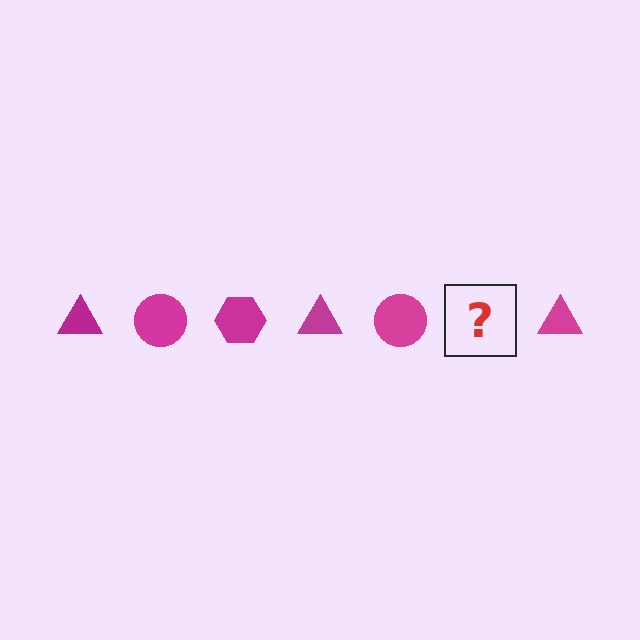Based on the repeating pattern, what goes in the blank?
The blank should be a magenta hexagon.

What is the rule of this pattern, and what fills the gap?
The rule is that the pattern cycles through triangle, circle, hexagon shapes in magenta. The gap should be filled with a magenta hexagon.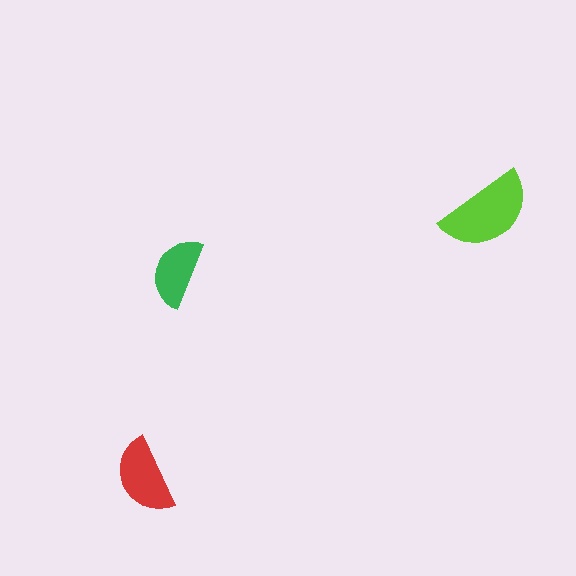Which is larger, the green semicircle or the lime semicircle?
The lime one.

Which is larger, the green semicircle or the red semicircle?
The red one.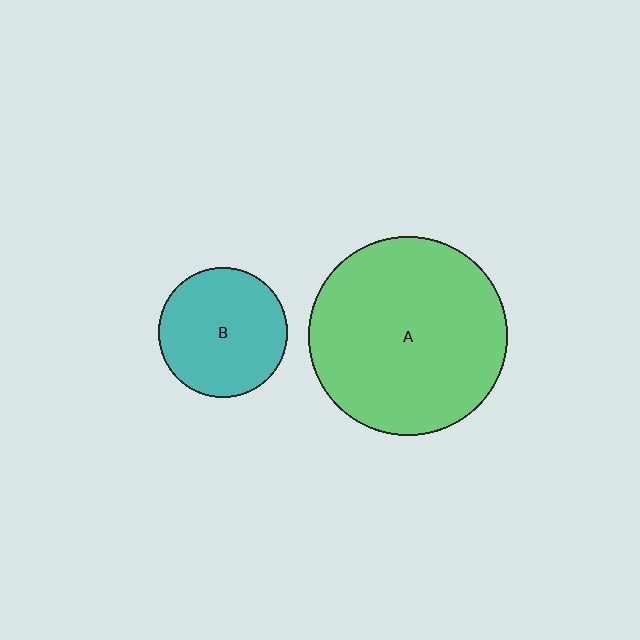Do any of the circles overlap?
No, none of the circles overlap.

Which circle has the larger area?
Circle A (green).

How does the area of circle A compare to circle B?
Approximately 2.4 times.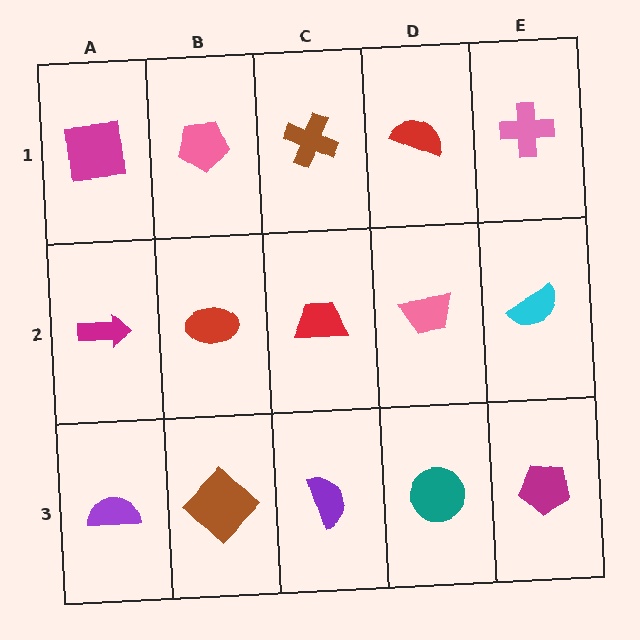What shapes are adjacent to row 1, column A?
A magenta arrow (row 2, column A), a pink pentagon (row 1, column B).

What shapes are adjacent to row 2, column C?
A brown cross (row 1, column C), a purple semicircle (row 3, column C), a red ellipse (row 2, column B), a pink trapezoid (row 2, column D).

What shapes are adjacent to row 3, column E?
A cyan semicircle (row 2, column E), a teal circle (row 3, column D).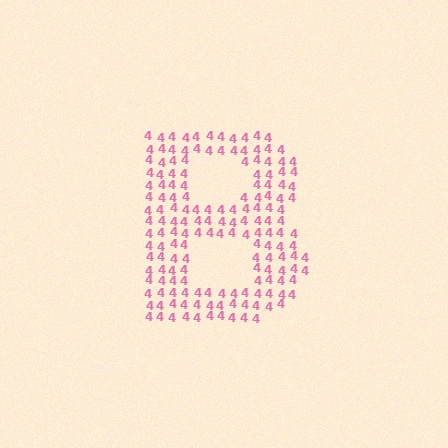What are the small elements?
The small elements are digit 4's.